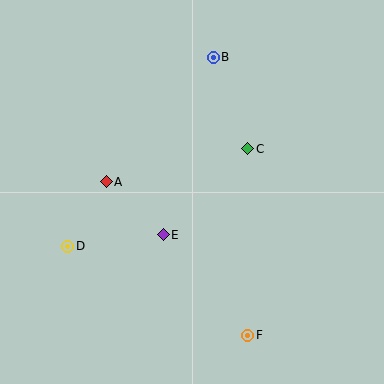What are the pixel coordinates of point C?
Point C is at (248, 149).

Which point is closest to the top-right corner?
Point B is closest to the top-right corner.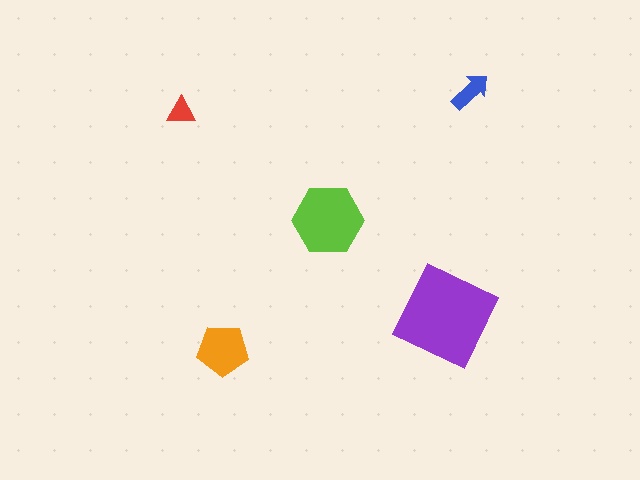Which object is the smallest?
The red triangle.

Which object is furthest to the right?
The blue arrow is rightmost.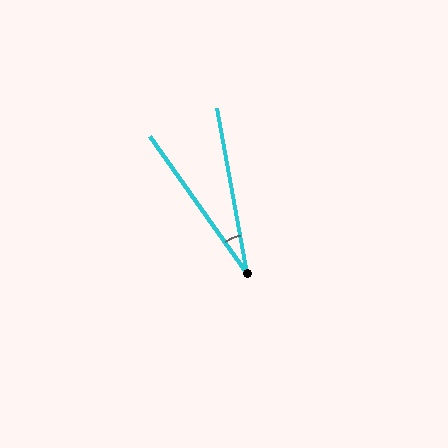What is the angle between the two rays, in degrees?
Approximately 25 degrees.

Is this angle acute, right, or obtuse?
It is acute.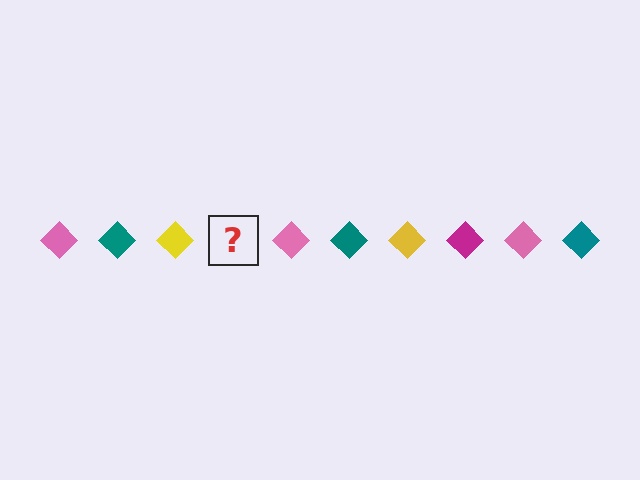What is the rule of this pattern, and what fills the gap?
The rule is that the pattern cycles through pink, teal, yellow, magenta diamonds. The gap should be filled with a magenta diamond.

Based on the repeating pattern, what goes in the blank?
The blank should be a magenta diamond.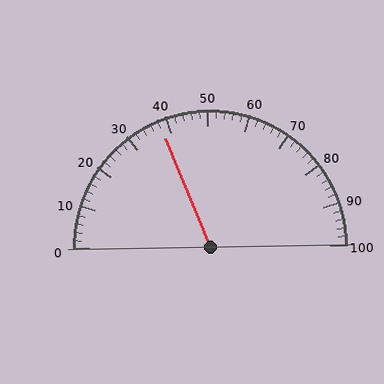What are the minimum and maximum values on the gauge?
The gauge ranges from 0 to 100.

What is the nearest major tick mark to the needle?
The nearest major tick mark is 40.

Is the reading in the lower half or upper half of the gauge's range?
The reading is in the lower half of the range (0 to 100).